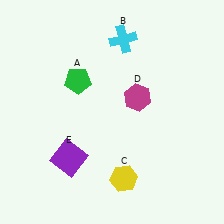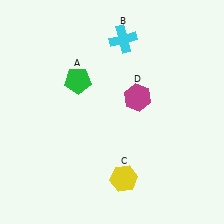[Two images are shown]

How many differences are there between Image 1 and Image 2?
There is 1 difference between the two images.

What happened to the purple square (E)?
The purple square (E) was removed in Image 2. It was in the bottom-left area of Image 1.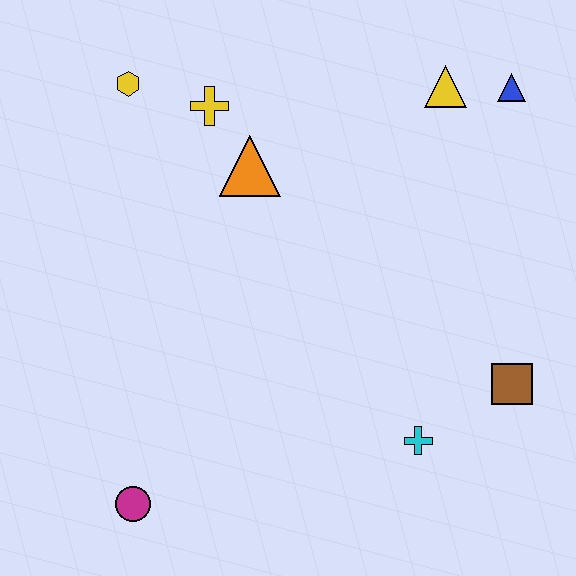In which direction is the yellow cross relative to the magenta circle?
The yellow cross is above the magenta circle.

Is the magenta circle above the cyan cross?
No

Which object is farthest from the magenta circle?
The blue triangle is farthest from the magenta circle.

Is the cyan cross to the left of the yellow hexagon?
No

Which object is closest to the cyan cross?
The brown square is closest to the cyan cross.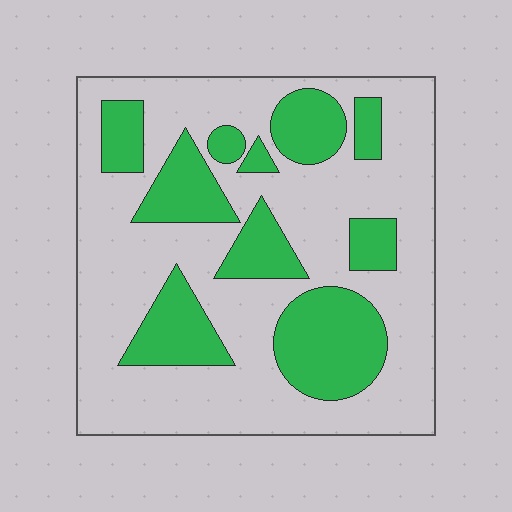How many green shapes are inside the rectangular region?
10.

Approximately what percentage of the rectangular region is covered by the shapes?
Approximately 30%.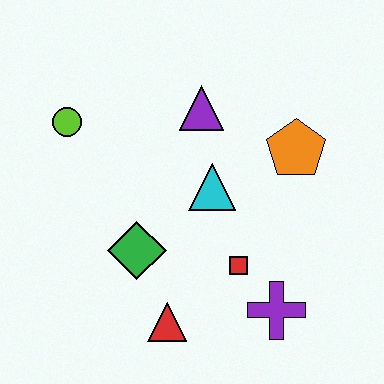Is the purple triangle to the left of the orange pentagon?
Yes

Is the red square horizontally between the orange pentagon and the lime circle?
Yes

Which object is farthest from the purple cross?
The lime circle is farthest from the purple cross.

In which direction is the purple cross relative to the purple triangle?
The purple cross is below the purple triangle.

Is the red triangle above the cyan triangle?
No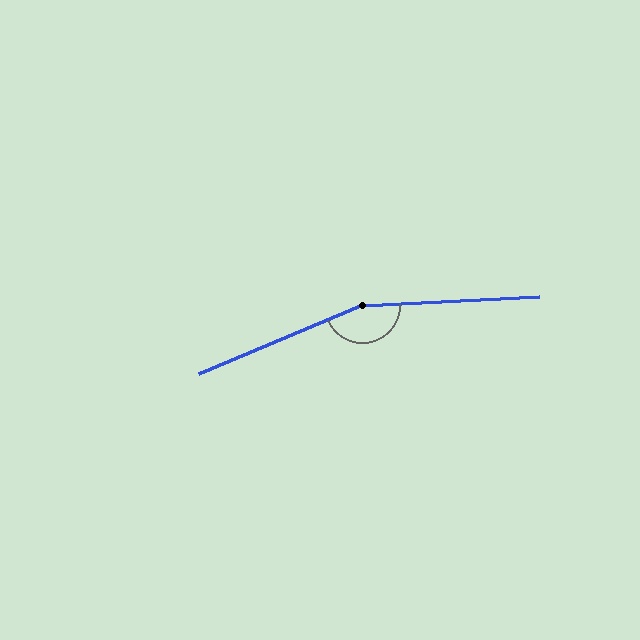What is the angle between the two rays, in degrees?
Approximately 160 degrees.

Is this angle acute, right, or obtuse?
It is obtuse.